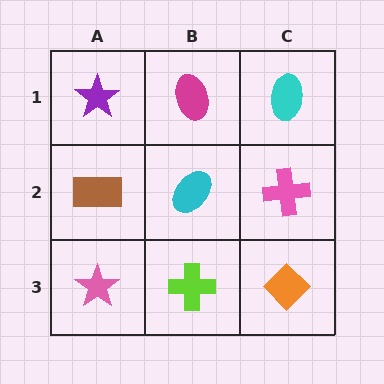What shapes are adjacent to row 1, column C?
A pink cross (row 2, column C), a magenta ellipse (row 1, column B).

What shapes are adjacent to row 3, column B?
A cyan ellipse (row 2, column B), a pink star (row 3, column A), an orange diamond (row 3, column C).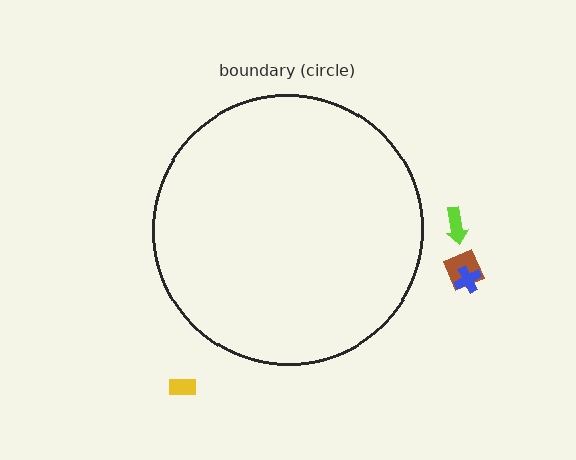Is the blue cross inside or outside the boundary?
Outside.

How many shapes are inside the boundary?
0 inside, 4 outside.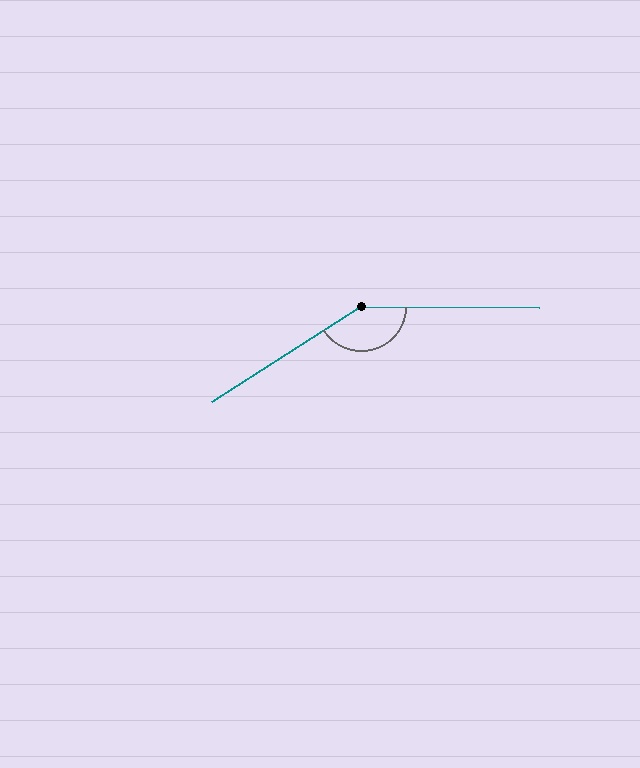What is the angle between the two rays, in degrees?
Approximately 147 degrees.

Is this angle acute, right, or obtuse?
It is obtuse.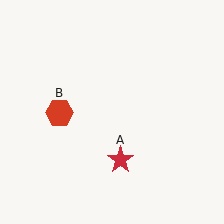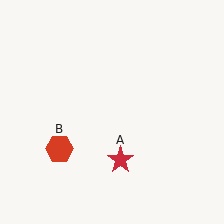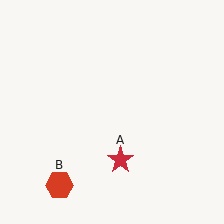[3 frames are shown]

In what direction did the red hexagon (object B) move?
The red hexagon (object B) moved down.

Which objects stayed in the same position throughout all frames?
Red star (object A) remained stationary.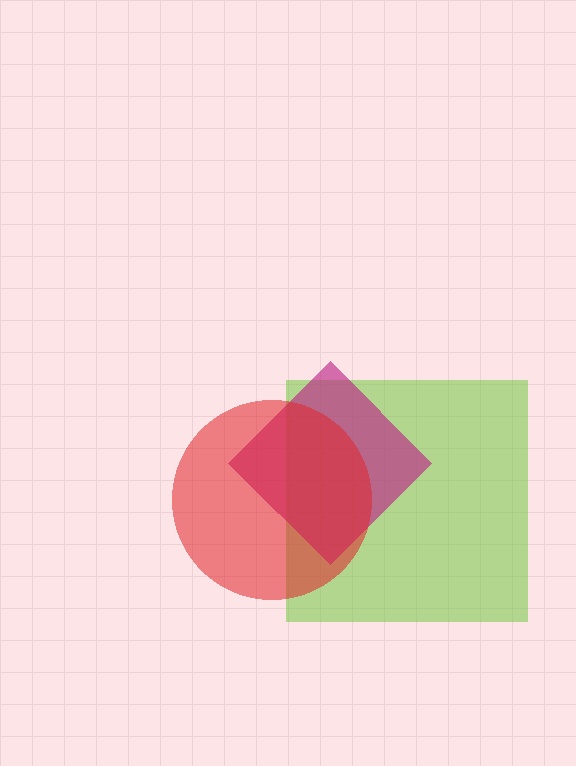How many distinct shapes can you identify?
There are 3 distinct shapes: a lime square, a magenta diamond, a red circle.